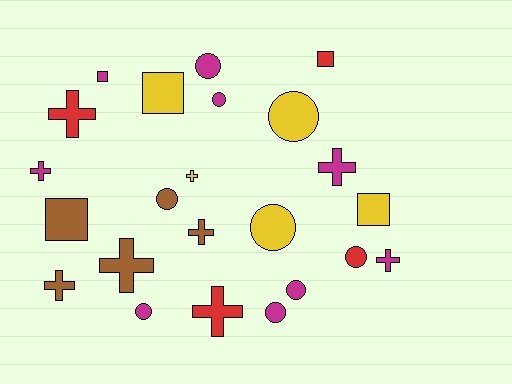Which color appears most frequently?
Magenta, with 9 objects.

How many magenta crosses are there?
There are 3 magenta crosses.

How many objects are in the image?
There are 23 objects.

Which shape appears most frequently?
Circle, with 9 objects.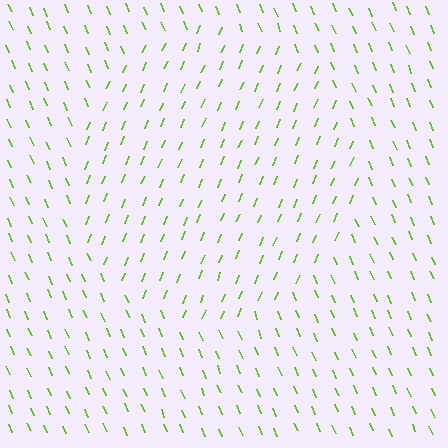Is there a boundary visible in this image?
Yes, there is a texture boundary formed by a change in line orientation.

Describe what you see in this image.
The image is filled with small lime line segments. A circle region in the image has lines oriented differently from the surrounding lines, creating a visible texture boundary.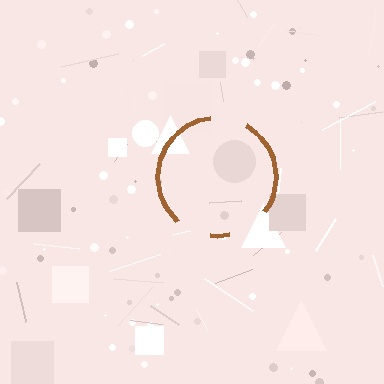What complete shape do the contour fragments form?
The contour fragments form a circle.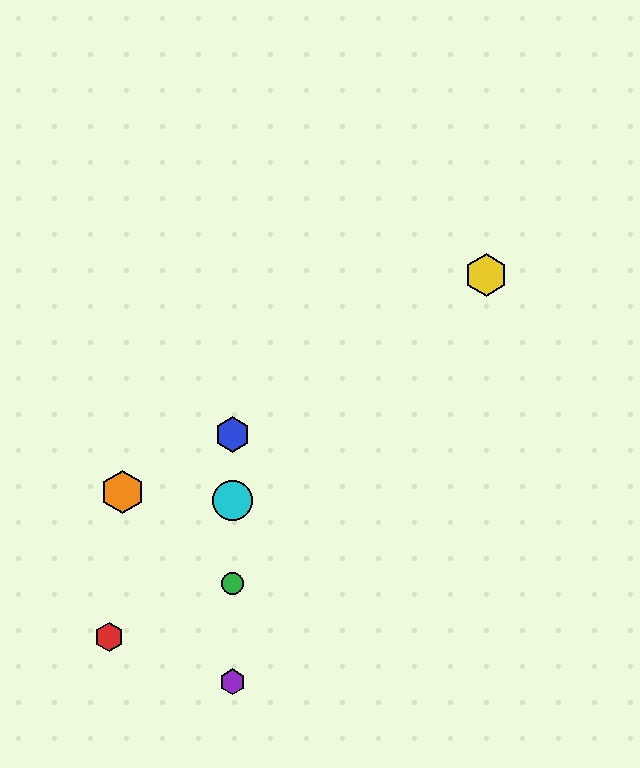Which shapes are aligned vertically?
The blue hexagon, the green circle, the purple hexagon, the cyan circle are aligned vertically.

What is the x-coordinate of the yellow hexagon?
The yellow hexagon is at x≈486.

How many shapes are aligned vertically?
4 shapes (the blue hexagon, the green circle, the purple hexagon, the cyan circle) are aligned vertically.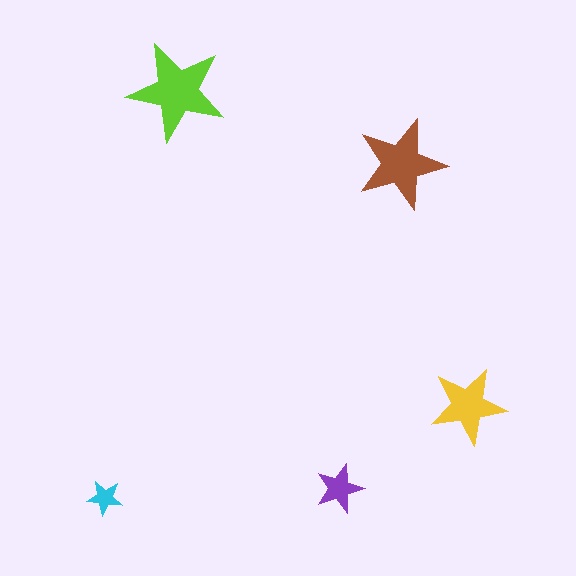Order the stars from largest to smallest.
the lime one, the brown one, the yellow one, the purple one, the cyan one.